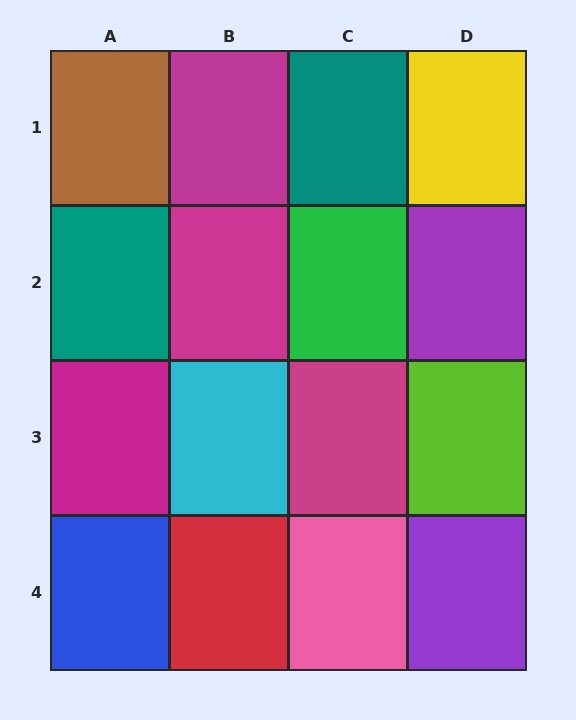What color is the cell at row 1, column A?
Brown.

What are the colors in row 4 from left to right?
Blue, red, pink, purple.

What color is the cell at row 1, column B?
Magenta.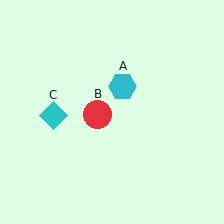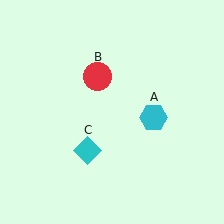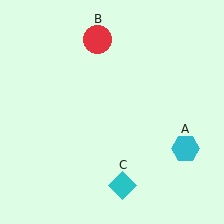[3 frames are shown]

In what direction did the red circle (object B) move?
The red circle (object B) moved up.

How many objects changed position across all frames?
3 objects changed position: cyan hexagon (object A), red circle (object B), cyan diamond (object C).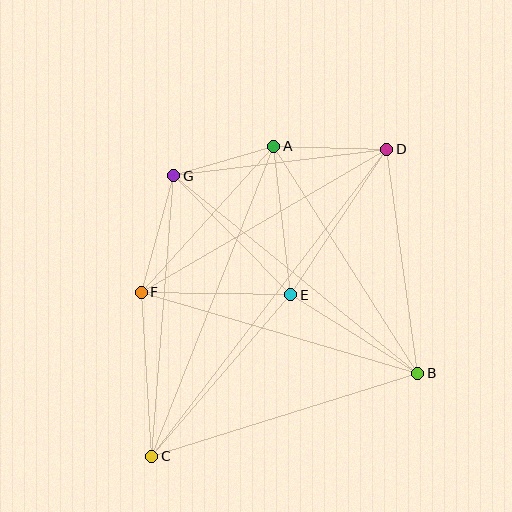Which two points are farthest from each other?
Points C and D are farthest from each other.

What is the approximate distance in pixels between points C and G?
The distance between C and G is approximately 281 pixels.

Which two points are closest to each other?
Points A and G are closest to each other.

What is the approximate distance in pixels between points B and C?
The distance between B and C is approximately 278 pixels.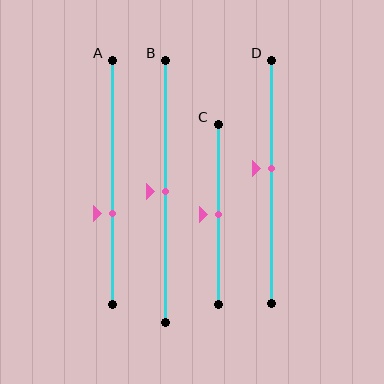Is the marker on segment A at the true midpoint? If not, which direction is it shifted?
No, the marker on segment A is shifted downward by about 13% of the segment length.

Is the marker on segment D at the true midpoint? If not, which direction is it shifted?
No, the marker on segment D is shifted upward by about 6% of the segment length.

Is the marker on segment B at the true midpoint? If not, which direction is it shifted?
Yes, the marker on segment B is at the true midpoint.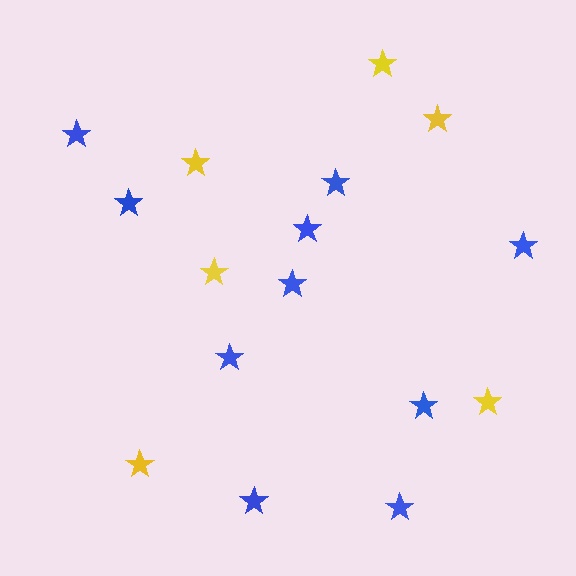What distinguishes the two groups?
There are 2 groups: one group of yellow stars (6) and one group of blue stars (10).